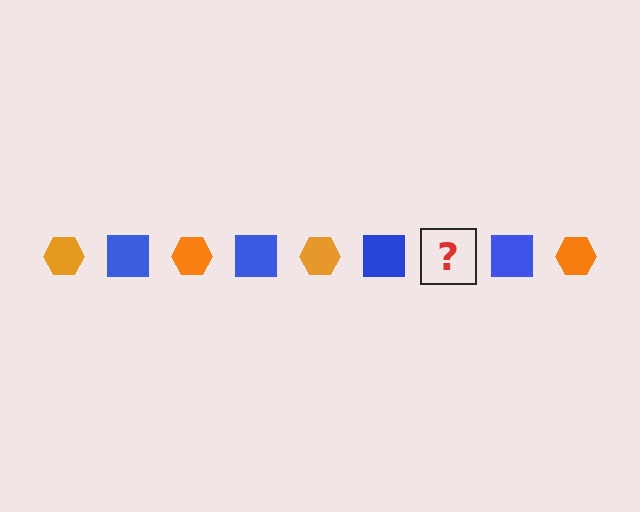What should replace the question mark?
The question mark should be replaced with an orange hexagon.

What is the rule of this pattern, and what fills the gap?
The rule is that the pattern alternates between orange hexagon and blue square. The gap should be filled with an orange hexagon.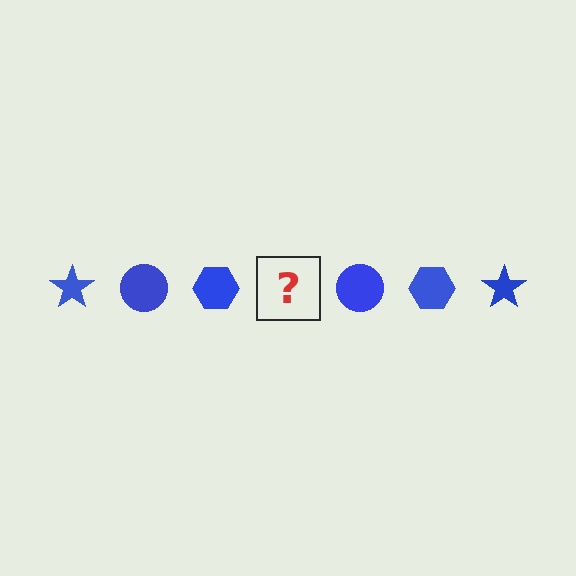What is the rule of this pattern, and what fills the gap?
The rule is that the pattern cycles through star, circle, hexagon shapes in blue. The gap should be filled with a blue star.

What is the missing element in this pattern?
The missing element is a blue star.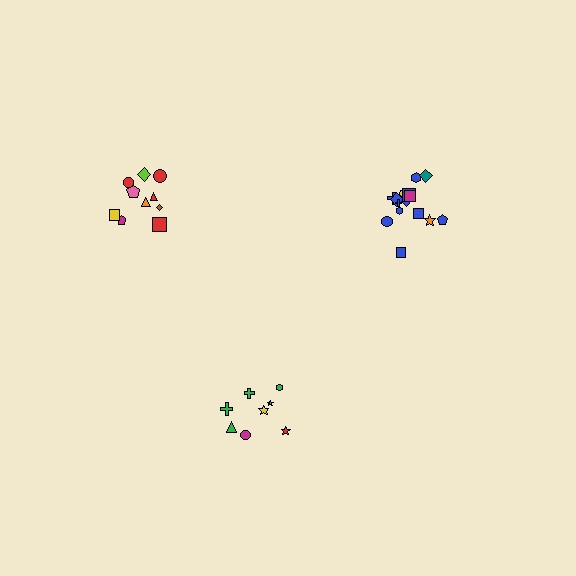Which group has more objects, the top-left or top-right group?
The top-right group.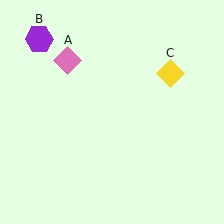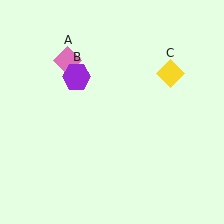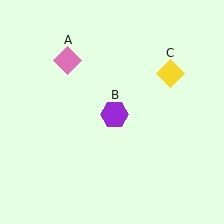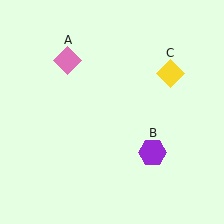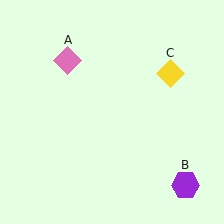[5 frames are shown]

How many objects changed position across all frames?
1 object changed position: purple hexagon (object B).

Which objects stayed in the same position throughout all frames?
Pink diamond (object A) and yellow diamond (object C) remained stationary.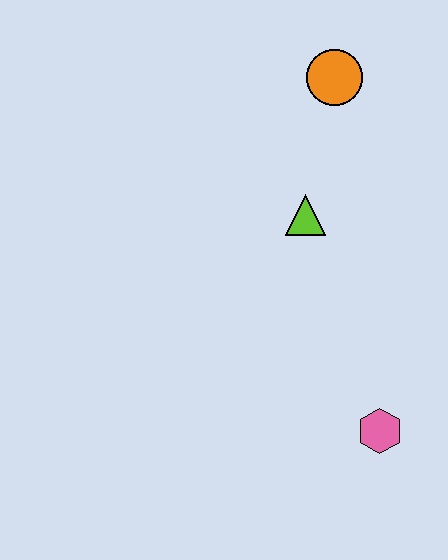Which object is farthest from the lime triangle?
The pink hexagon is farthest from the lime triangle.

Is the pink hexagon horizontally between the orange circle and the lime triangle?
No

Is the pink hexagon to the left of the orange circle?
No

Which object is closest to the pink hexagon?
The lime triangle is closest to the pink hexagon.